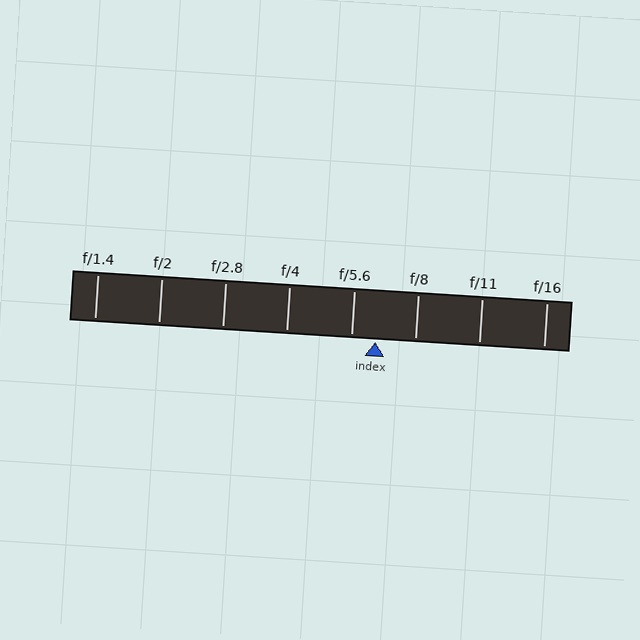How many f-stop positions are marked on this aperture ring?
There are 8 f-stop positions marked.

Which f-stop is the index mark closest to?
The index mark is closest to f/5.6.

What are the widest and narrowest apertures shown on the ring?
The widest aperture shown is f/1.4 and the narrowest is f/16.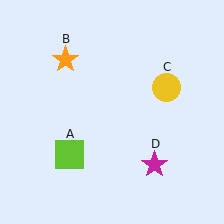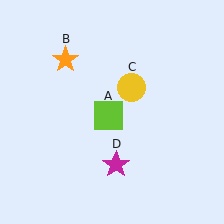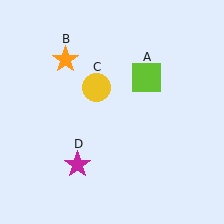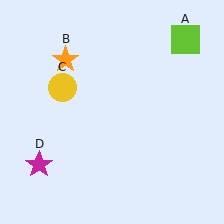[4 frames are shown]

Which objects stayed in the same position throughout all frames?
Orange star (object B) remained stationary.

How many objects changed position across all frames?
3 objects changed position: lime square (object A), yellow circle (object C), magenta star (object D).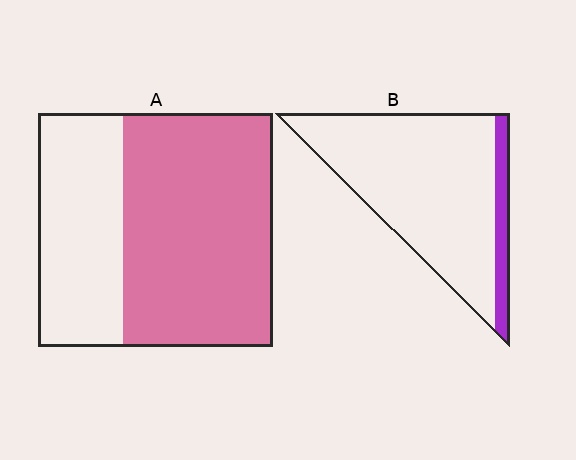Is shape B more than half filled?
No.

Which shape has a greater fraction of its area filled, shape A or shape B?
Shape A.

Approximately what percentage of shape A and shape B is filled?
A is approximately 65% and B is approximately 10%.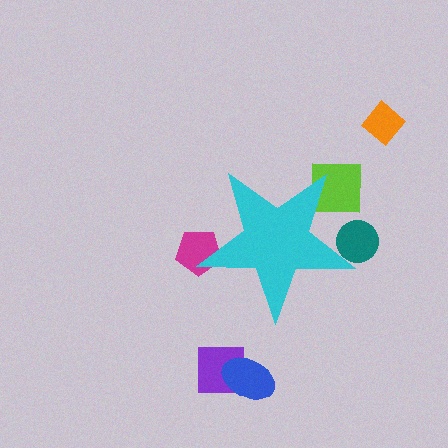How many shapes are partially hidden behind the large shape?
3 shapes are partially hidden.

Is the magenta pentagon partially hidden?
Yes, the magenta pentagon is partially hidden behind the cyan star.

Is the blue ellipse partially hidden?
No, the blue ellipse is fully visible.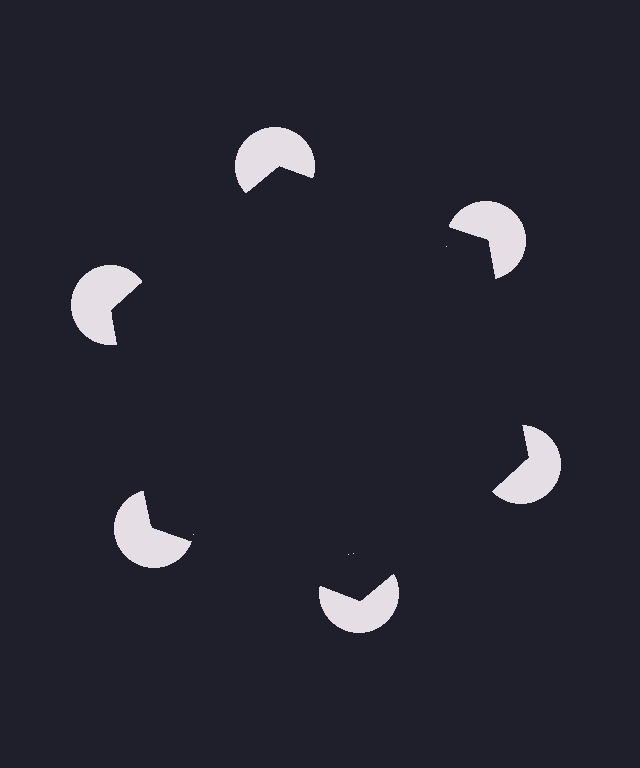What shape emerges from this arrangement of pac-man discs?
An illusory hexagon — its edges are inferred from the aligned wedge cuts in the pac-man discs, not physically drawn.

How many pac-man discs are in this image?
There are 6 — one at each vertex of the illusory hexagon.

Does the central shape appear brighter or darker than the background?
It typically appears slightly darker than the background, even though no actual brightness change is drawn.